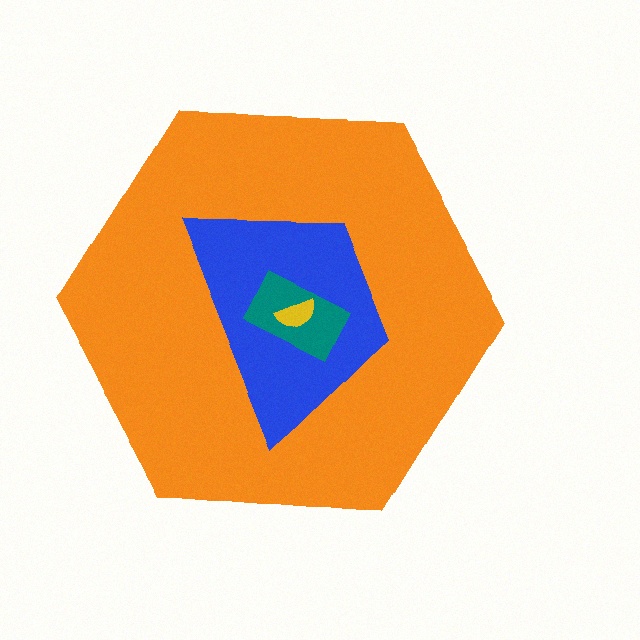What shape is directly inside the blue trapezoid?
The teal rectangle.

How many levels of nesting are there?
4.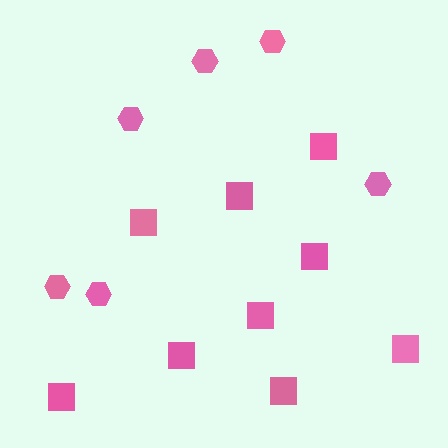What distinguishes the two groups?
There are 2 groups: one group of hexagons (6) and one group of squares (9).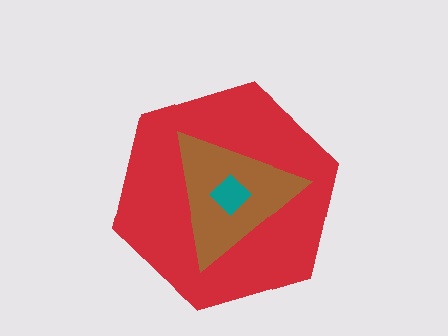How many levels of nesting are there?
3.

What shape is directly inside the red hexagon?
The brown triangle.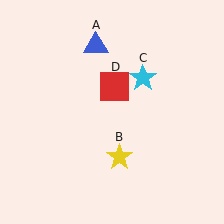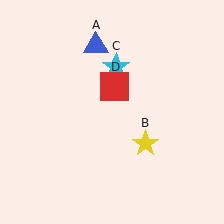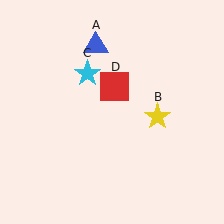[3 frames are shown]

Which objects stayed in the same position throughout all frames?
Blue triangle (object A) and red square (object D) remained stationary.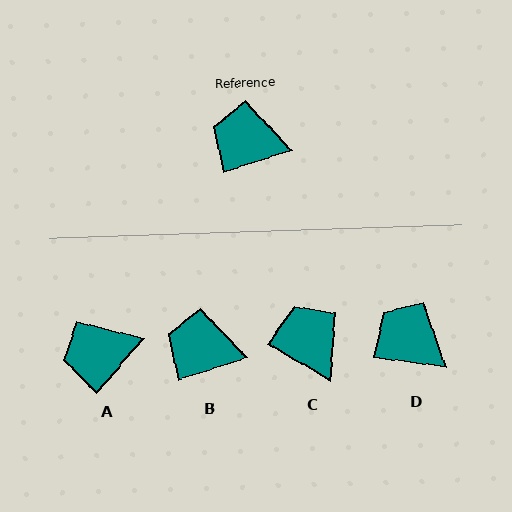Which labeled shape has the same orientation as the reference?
B.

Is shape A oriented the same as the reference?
No, it is off by about 33 degrees.